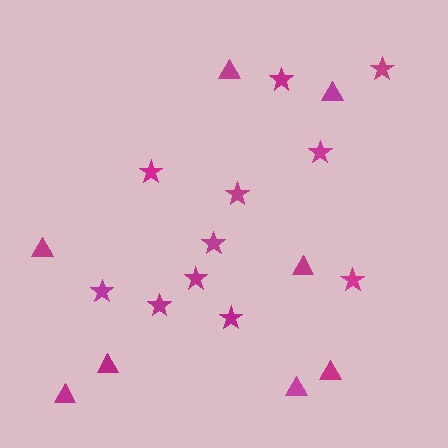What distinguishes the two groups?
There are 2 groups: one group of stars (11) and one group of triangles (8).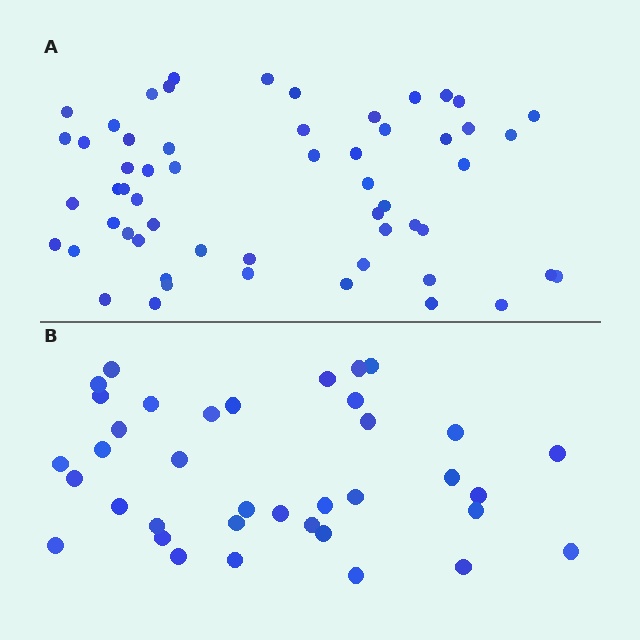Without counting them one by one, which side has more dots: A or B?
Region A (the top region) has more dots.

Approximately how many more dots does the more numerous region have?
Region A has approximately 20 more dots than region B.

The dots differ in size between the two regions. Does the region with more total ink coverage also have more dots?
No. Region B has more total ink coverage because its dots are larger, but region A actually contains more individual dots. Total area can be misleading — the number of items is what matters here.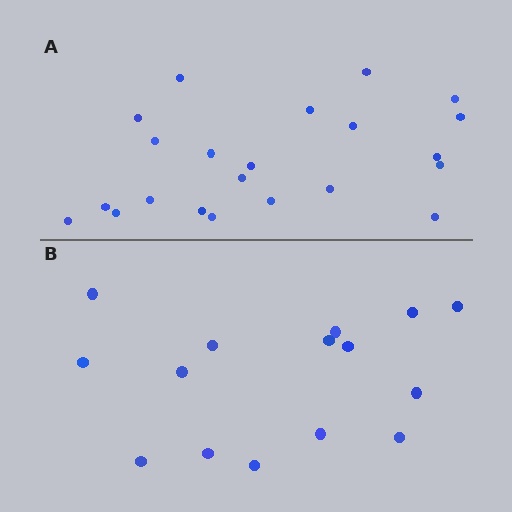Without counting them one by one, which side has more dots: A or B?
Region A (the top region) has more dots.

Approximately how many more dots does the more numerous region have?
Region A has roughly 8 or so more dots than region B.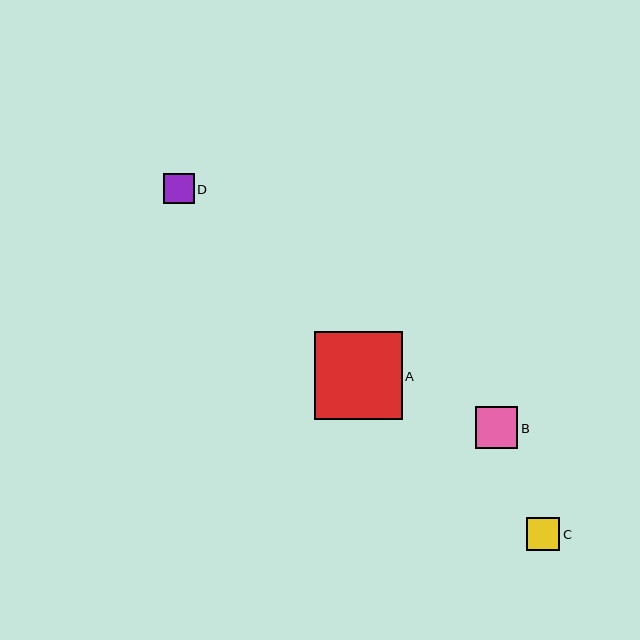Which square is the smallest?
Square D is the smallest with a size of approximately 31 pixels.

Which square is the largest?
Square A is the largest with a size of approximately 88 pixels.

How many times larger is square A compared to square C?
Square A is approximately 2.6 times the size of square C.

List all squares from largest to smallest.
From largest to smallest: A, B, C, D.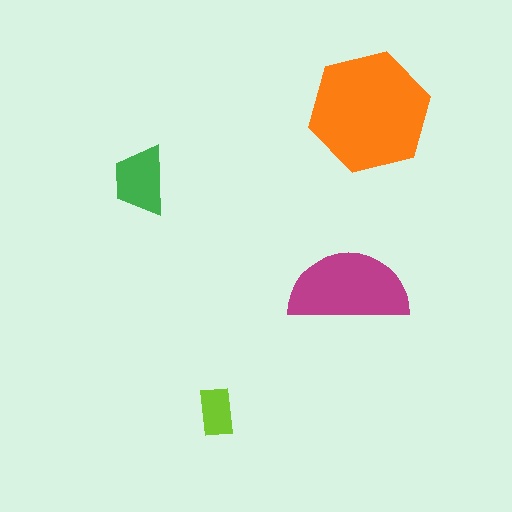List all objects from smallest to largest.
The lime rectangle, the green trapezoid, the magenta semicircle, the orange hexagon.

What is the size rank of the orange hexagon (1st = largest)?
1st.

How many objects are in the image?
There are 4 objects in the image.